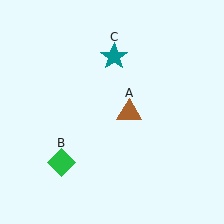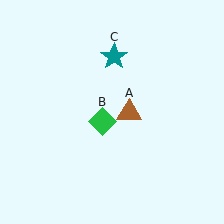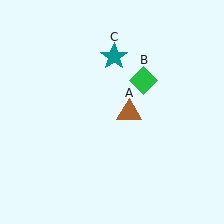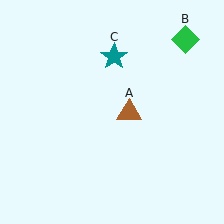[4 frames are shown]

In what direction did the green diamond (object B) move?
The green diamond (object B) moved up and to the right.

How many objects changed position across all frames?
1 object changed position: green diamond (object B).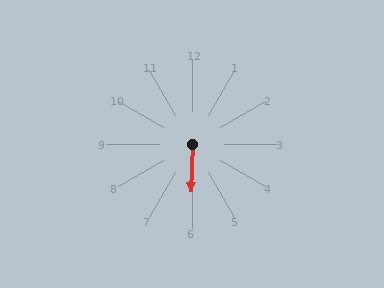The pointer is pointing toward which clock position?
Roughly 6 o'clock.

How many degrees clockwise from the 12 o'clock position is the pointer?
Approximately 182 degrees.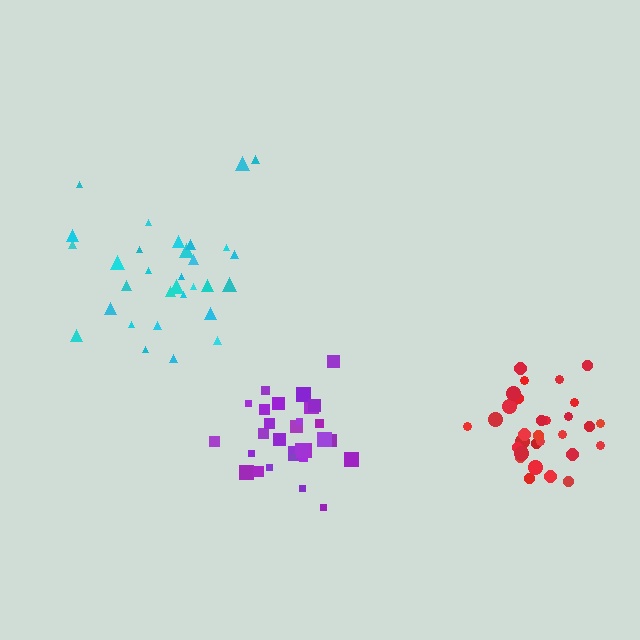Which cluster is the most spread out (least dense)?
Cyan.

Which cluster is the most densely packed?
Red.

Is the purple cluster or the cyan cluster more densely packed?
Purple.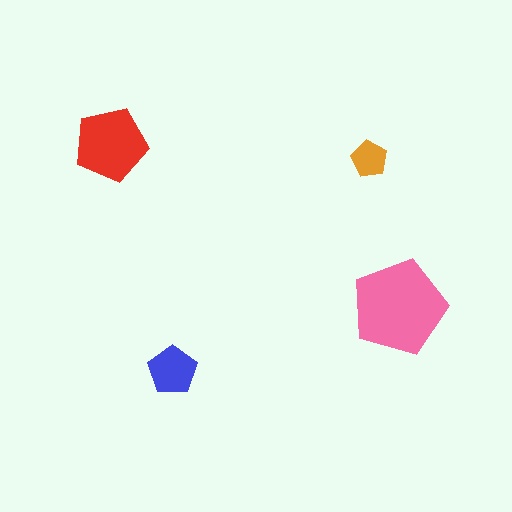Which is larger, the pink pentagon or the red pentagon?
The pink one.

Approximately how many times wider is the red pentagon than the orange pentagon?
About 2 times wider.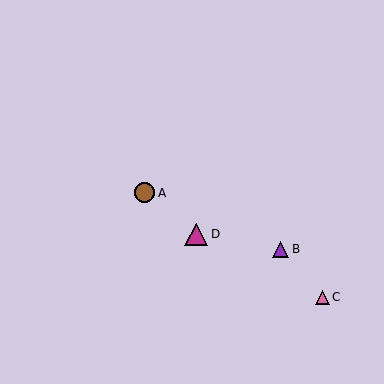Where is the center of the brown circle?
The center of the brown circle is at (145, 193).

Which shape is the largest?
The magenta triangle (labeled D) is the largest.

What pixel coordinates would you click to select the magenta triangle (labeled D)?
Click at (196, 234) to select the magenta triangle D.